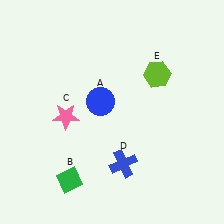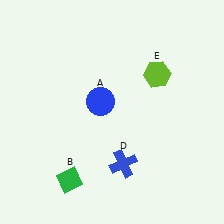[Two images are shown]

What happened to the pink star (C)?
The pink star (C) was removed in Image 2. It was in the bottom-left area of Image 1.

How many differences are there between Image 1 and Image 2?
There is 1 difference between the two images.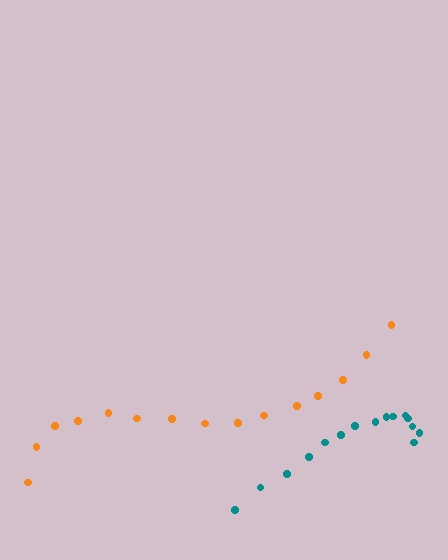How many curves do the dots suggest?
There are 2 distinct paths.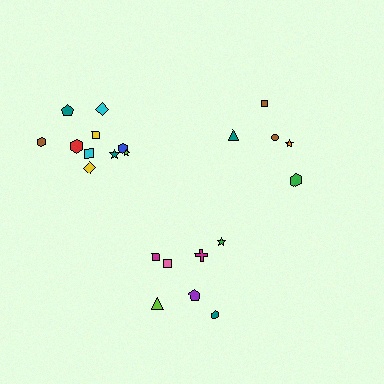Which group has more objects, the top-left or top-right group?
The top-left group.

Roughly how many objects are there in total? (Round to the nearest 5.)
Roughly 20 objects in total.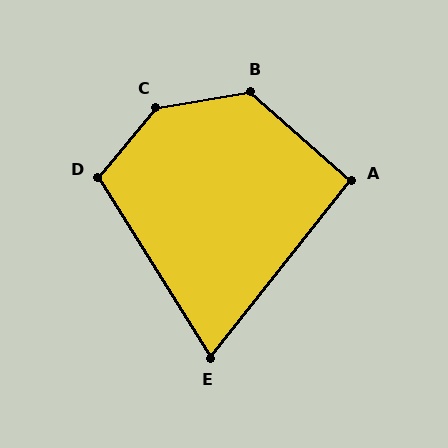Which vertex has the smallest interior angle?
E, at approximately 71 degrees.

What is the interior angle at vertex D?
Approximately 108 degrees (obtuse).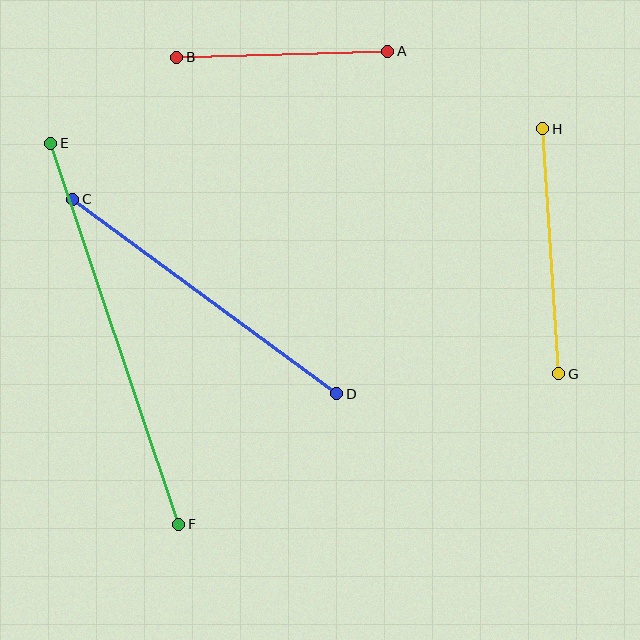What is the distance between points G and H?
The distance is approximately 246 pixels.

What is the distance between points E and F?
The distance is approximately 402 pixels.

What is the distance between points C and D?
The distance is approximately 328 pixels.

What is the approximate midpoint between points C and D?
The midpoint is at approximately (205, 296) pixels.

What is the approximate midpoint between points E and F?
The midpoint is at approximately (115, 334) pixels.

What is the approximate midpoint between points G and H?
The midpoint is at approximately (551, 251) pixels.